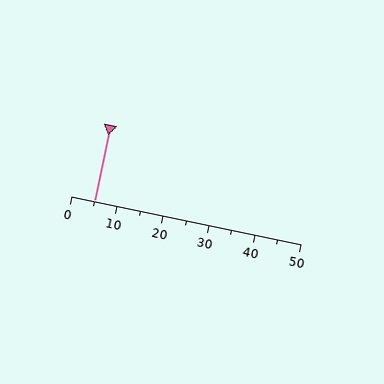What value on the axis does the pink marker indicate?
The marker indicates approximately 5.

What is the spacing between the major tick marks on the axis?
The major ticks are spaced 10 apart.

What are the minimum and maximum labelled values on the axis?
The axis runs from 0 to 50.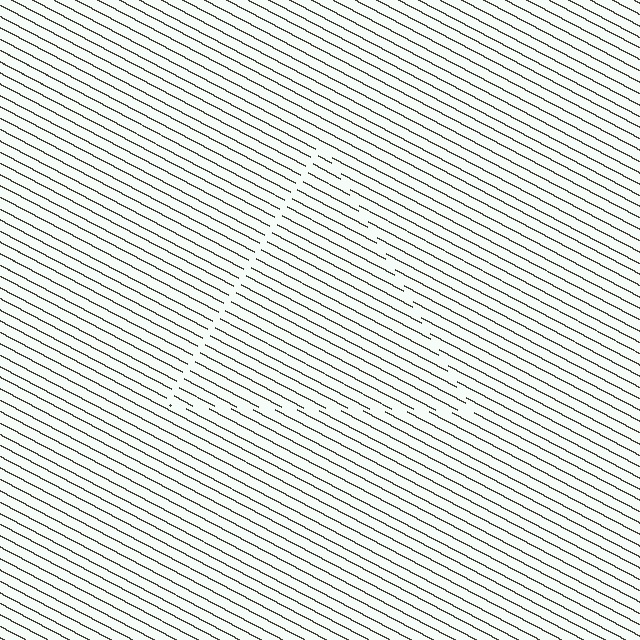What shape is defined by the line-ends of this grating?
An illusory triangle. The interior of the shape contains the same grating, shifted by half a period — the contour is defined by the phase discontinuity where line-ends from the inner and outer gratings abut.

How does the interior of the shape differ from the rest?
The interior of the shape contains the same grating, shifted by half a period — the contour is defined by the phase discontinuity where line-ends from the inner and outer gratings abut.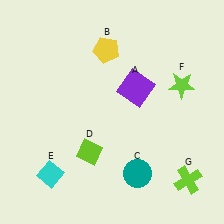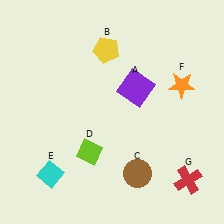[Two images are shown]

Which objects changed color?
C changed from teal to brown. F changed from lime to orange. G changed from lime to red.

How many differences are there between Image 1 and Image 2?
There are 3 differences between the two images.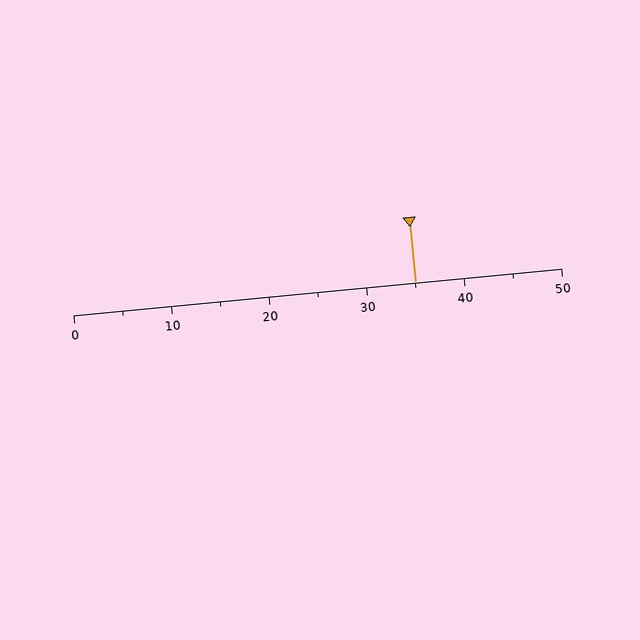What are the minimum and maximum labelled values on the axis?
The axis runs from 0 to 50.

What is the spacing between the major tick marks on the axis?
The major ticks are spaced 10 apart.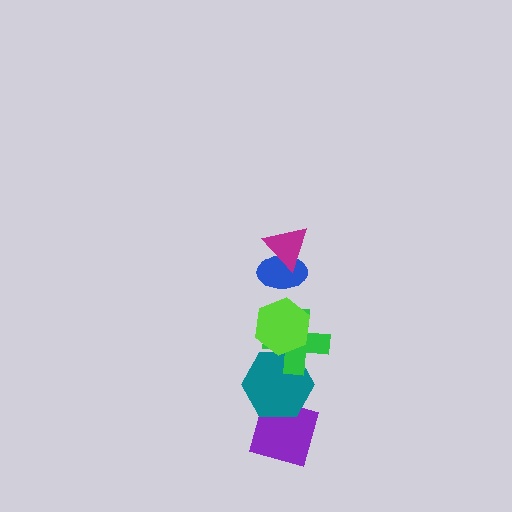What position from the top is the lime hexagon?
The lime hexagon is 3rd from the top.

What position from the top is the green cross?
The green cross is 4th from the top.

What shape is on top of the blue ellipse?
The magenta triangle is on top of the blue ellipse.